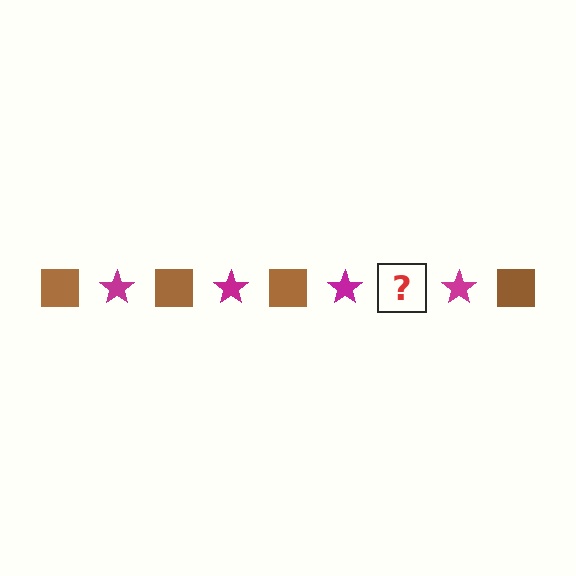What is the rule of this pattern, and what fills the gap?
The rule is that the pattern alternates between brown square and magenta star. The gap should be filled with a brown square.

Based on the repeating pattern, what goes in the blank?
The blank should be a brown square.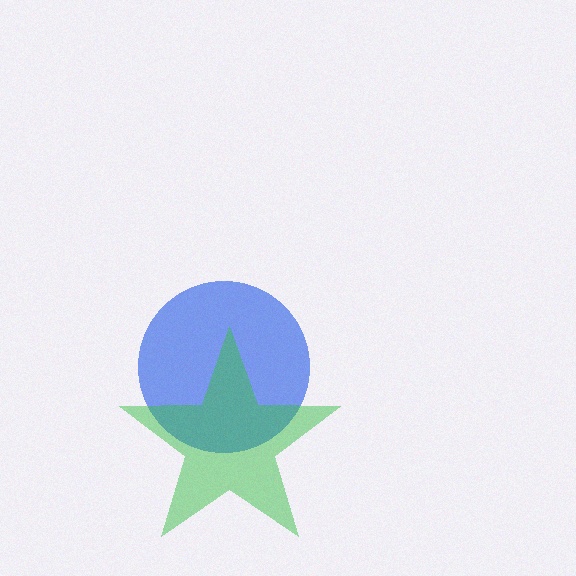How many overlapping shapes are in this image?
There are 2 overlapping shapes in the image.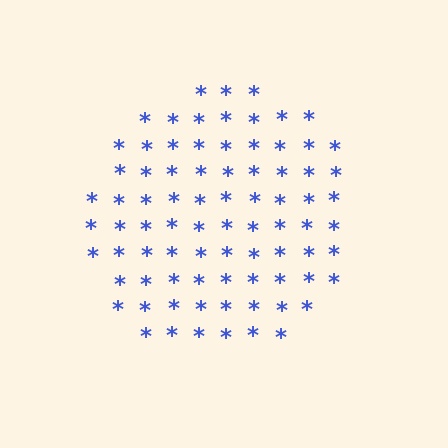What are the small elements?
The small elements are asterisks.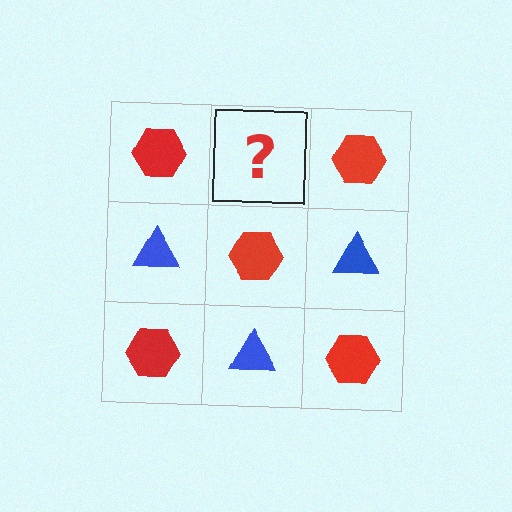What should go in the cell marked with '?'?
The missing cell should contain a blue triangle.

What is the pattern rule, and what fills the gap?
The rule is that it alternates red hexagon and blue triangle in a checkerboard pattern. The gap should be filled with a blue triangle.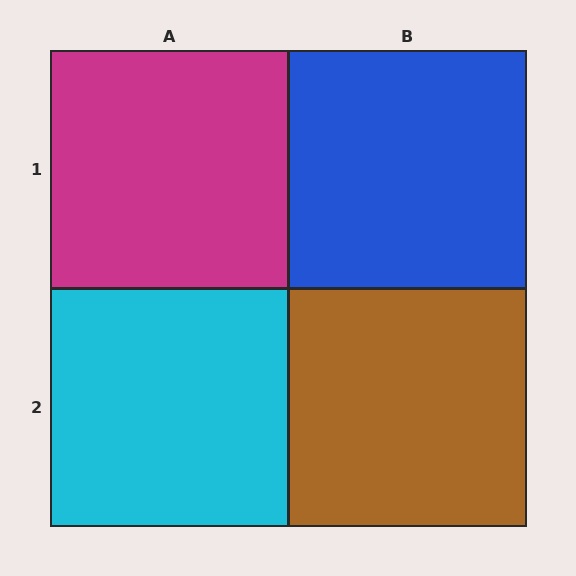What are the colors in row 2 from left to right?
Cyan, brown.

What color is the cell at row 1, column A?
Magenta.